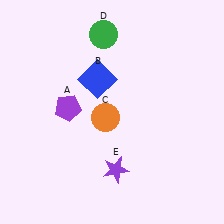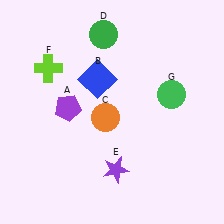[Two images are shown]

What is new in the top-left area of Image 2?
A lime cross (F) was added in the top-left area of Image 2.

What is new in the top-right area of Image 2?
A green circle (G) was added in the top-right area of Image 2.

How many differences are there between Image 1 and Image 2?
There are 2 differences between the two images.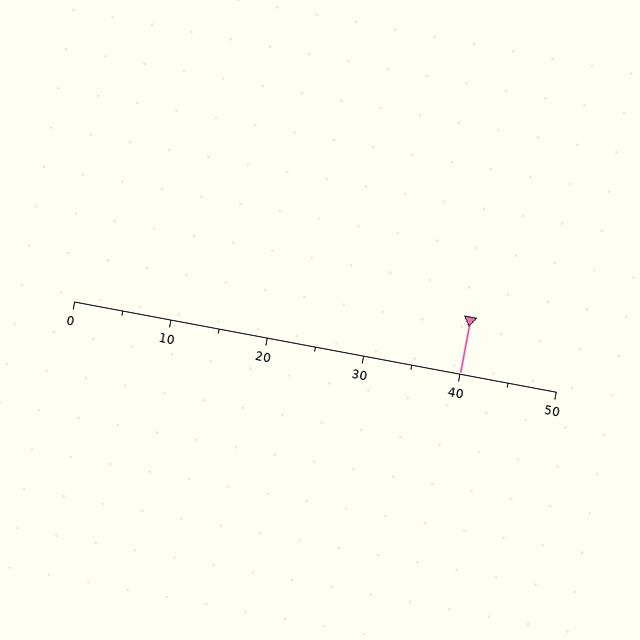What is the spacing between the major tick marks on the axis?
The major ticks are spaced 10 apart.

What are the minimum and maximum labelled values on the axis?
The axis runs from 0 to 50.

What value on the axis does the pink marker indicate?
The marker indicates approximately 40.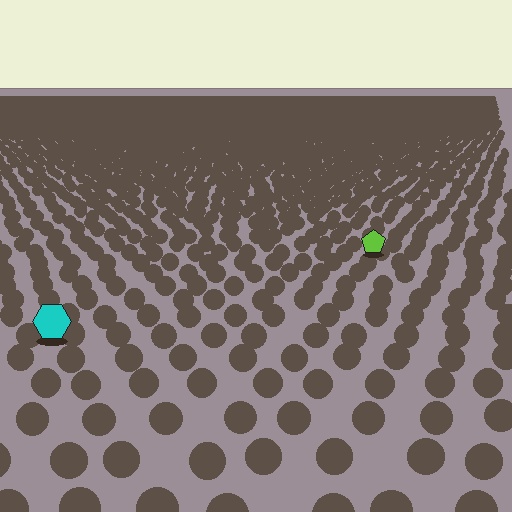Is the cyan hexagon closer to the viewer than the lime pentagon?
Yes. The cyan hexagon is closer — you can tell from the texture gradient: the ground texture is coarser near it.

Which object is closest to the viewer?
The cyan hexagon is closest. The texture marks near it are larger and more spread out.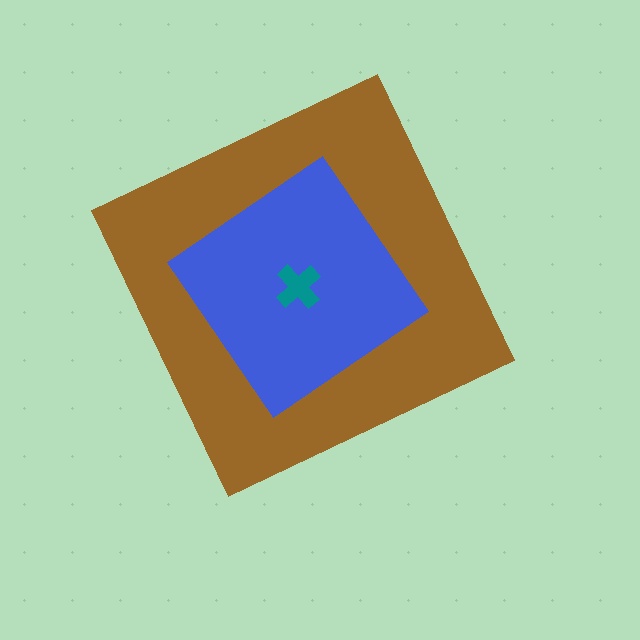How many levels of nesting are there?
3.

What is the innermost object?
The teal cross.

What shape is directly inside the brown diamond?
The blue diamond.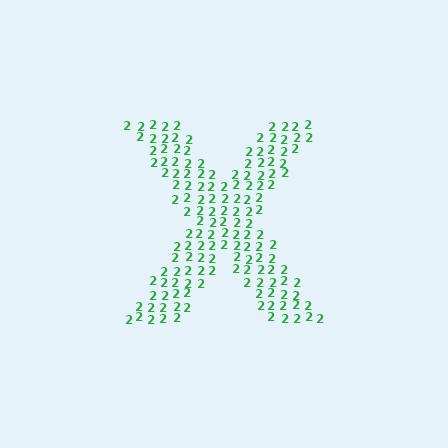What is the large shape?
The large shape is the letter X.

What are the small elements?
The small elements are digit 2's.